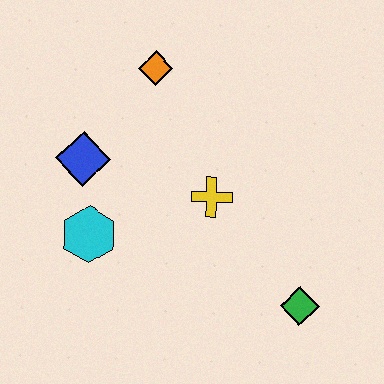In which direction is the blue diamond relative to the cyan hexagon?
The blue diamond is above the cyan hexagon.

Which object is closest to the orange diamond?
The blue diamond is closest to the orange diamond.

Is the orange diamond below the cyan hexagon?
No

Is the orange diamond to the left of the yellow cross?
Yes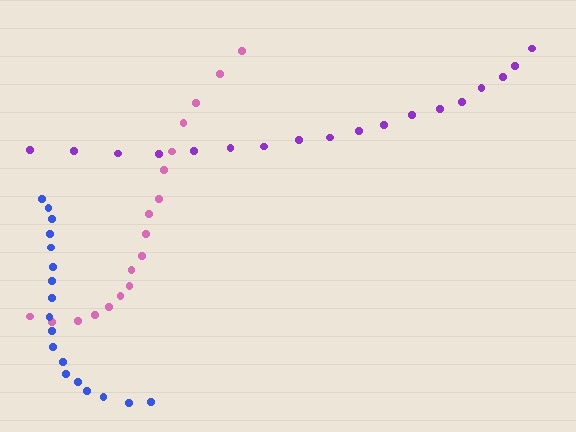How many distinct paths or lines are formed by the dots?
There are 3 distinct paths.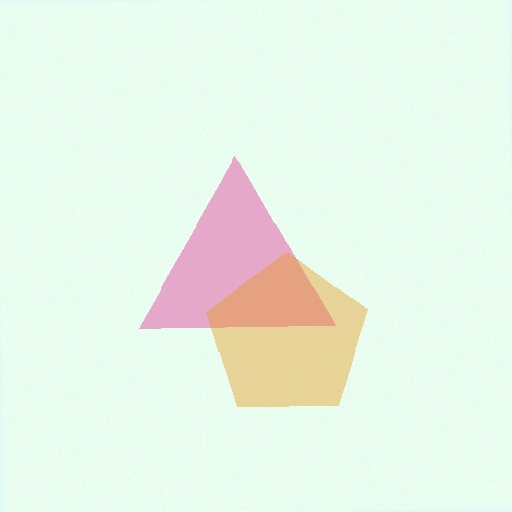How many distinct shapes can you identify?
There are 2 distinct shapes: a pink triangle, an orange pentagon.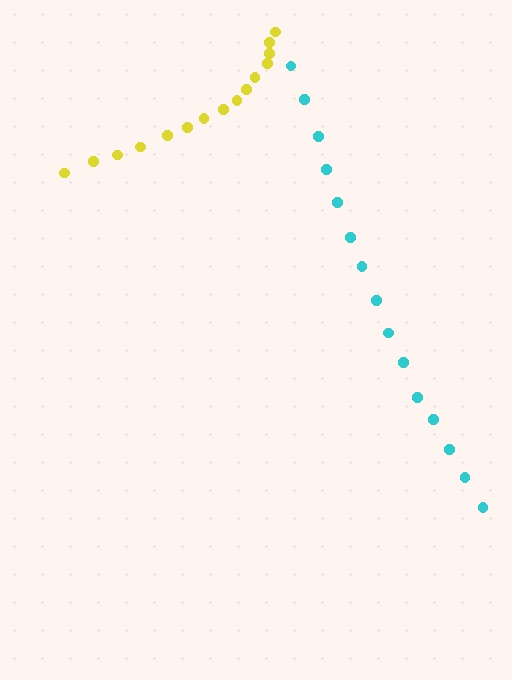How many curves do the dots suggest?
There are 2 distinct paths.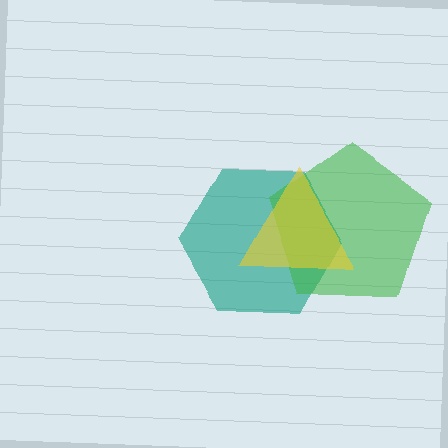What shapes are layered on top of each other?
The layered shapes are: a teal hexagon, a green pentagon, a yellow triangle.